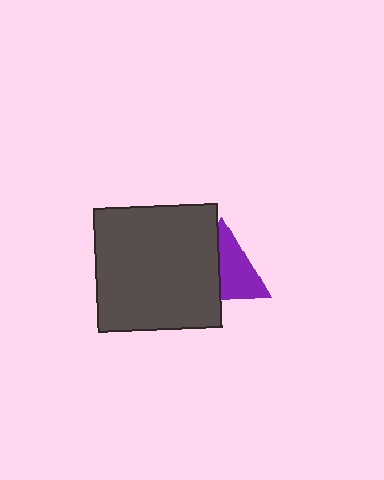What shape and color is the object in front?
The object in front is a dark gray square.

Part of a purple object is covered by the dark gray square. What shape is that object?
It is a triangle.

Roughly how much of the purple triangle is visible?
About half of it is visible (roughly 55%).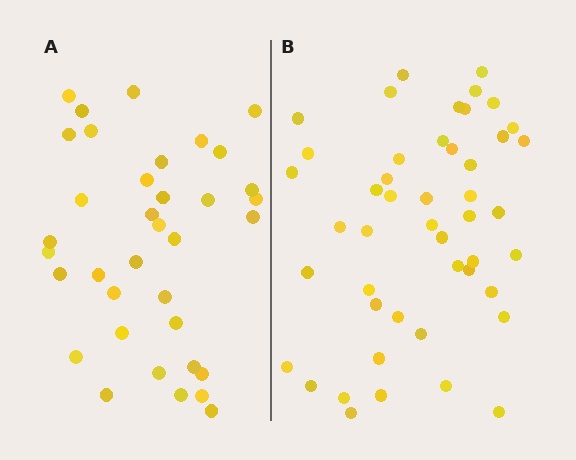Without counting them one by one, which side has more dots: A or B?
Region B (the right region) has more dots.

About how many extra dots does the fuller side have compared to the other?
Region B has roughly 12 or so more dots than region A.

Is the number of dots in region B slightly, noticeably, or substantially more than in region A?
Region B has noticeably more, but not dramatically so. The ratio is roughly 1.3 to 1.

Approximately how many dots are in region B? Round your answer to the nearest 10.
About 50 dots. (The exact count is 47, which rounds to 50.)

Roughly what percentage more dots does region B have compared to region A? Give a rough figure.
About 30% more.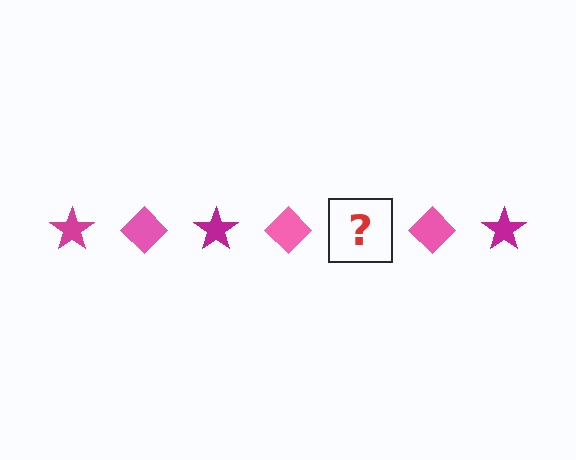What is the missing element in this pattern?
The missing element is a magenta star.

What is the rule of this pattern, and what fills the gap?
The rule is that the pattern alternates between magenta star and pink diamond. The gap should be filled with a magenta star.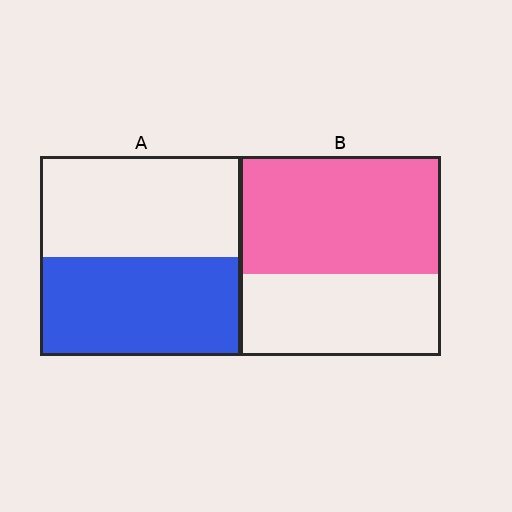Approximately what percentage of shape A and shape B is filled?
A is approximately 50% and B is approximately 60%.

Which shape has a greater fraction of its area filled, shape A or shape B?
Shape B.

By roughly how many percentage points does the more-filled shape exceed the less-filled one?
By roughly 10 percentage points (B over A).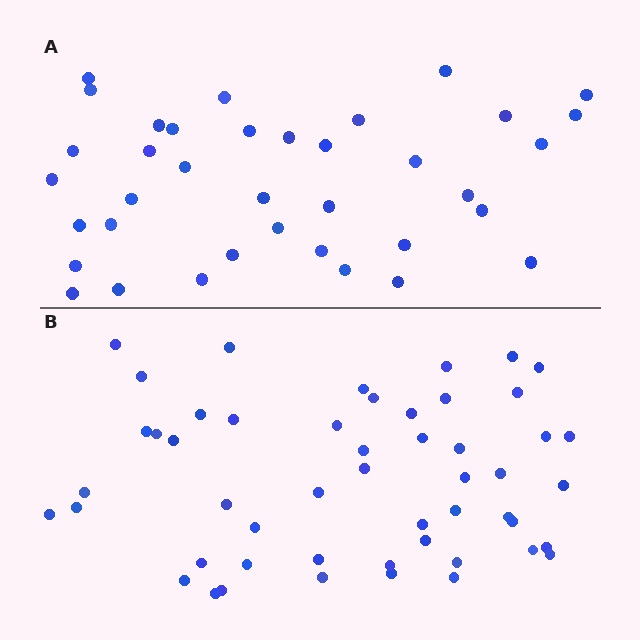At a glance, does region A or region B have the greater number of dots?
Region B (the bottom region) has more dots.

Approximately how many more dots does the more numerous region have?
Region B has approximately 15 more dots than region A.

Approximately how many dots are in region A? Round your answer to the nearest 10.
About 40 dots. (The exact count is 37, which rounds to 40.)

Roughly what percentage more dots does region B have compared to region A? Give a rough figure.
About 40% more.